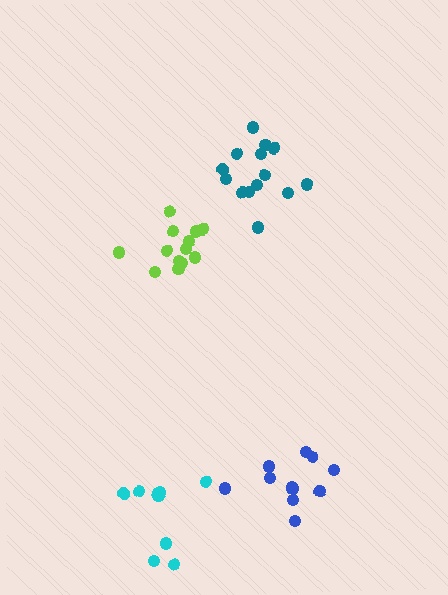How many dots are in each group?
Group 1: 13 dots, Group 2: 12 dots, Group 3: 9 dots, Group 4: 14 dots (48 total).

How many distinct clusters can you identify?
There are 4 distinct clusters.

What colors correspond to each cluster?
The clusters are colored: lime, blue, cyan, teal.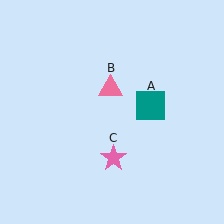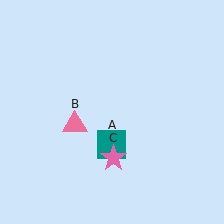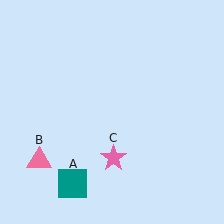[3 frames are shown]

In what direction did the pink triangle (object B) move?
The pink triangle (object B) moved down and to the left.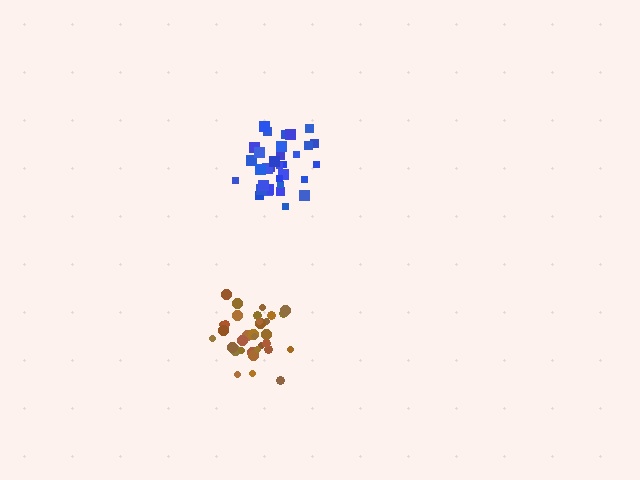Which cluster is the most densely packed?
Brown.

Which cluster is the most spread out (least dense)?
Blue.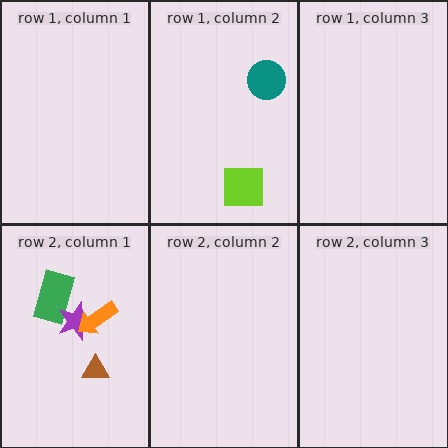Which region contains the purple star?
The row 2, column 1 region.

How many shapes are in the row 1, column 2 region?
2.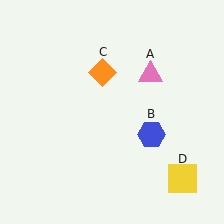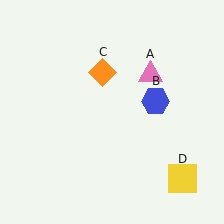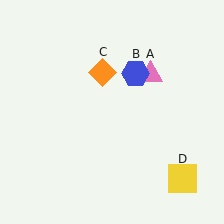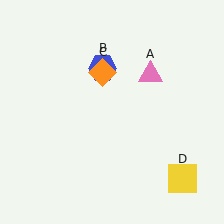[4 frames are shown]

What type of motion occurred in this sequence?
The blue hexagon (object B) rotated counterclockwise around the center of the scene.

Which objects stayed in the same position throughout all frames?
Pink triangle (object A) and orange diamond (object C) and yellow square (object D) remained stationary.